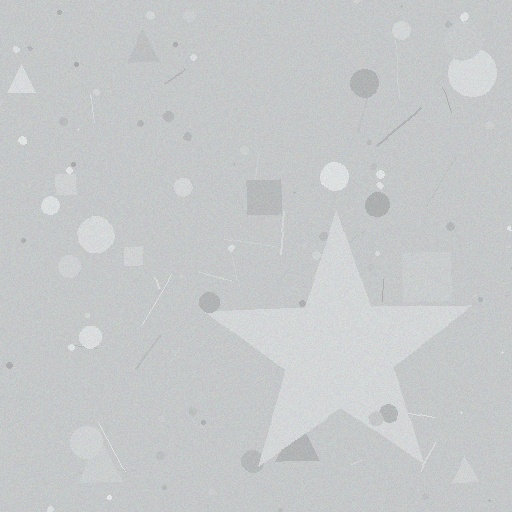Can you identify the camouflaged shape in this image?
The camouflaged shape is a star.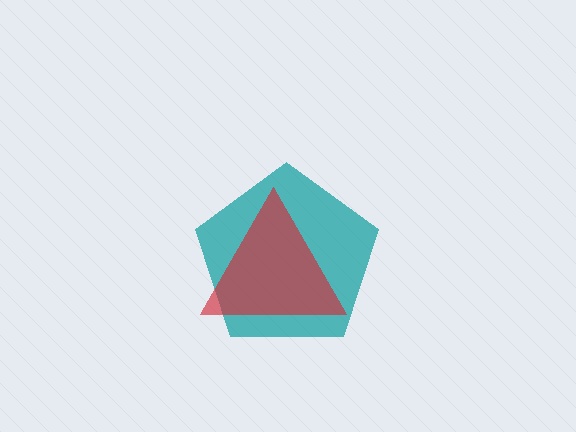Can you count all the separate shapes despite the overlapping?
Yes, there are 2 separate shapes.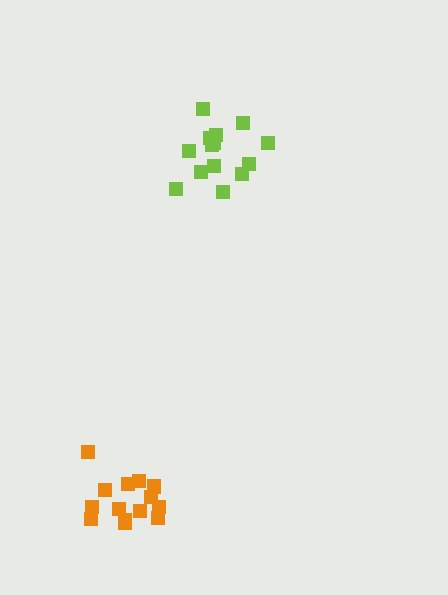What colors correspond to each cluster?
The clusters are colored: orange, lime.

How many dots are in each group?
Group 1: 14 dots, Group 2: 14 dots (28 total).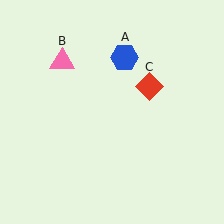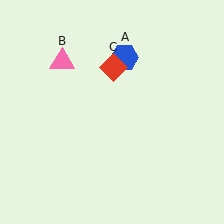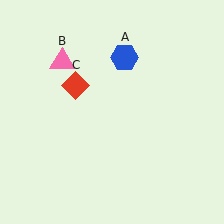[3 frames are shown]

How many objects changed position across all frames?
1 object changed position: red diamond (object C).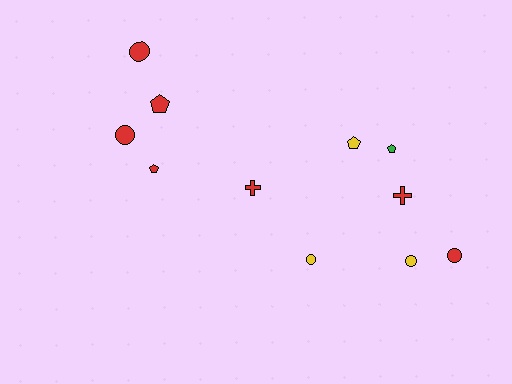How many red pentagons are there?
There are 2 red pentagons.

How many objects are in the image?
There are 11 objects.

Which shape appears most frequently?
Circle, with 5 objects.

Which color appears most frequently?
Red, with 7 objects.